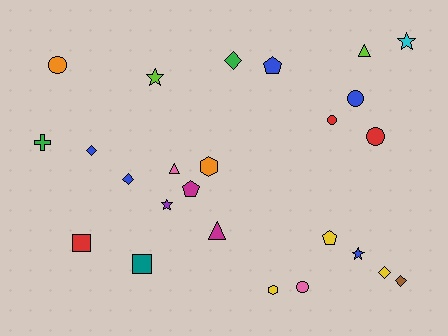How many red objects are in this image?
There are 3 red objects.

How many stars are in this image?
There are 4 stars.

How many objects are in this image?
There are 25 objects.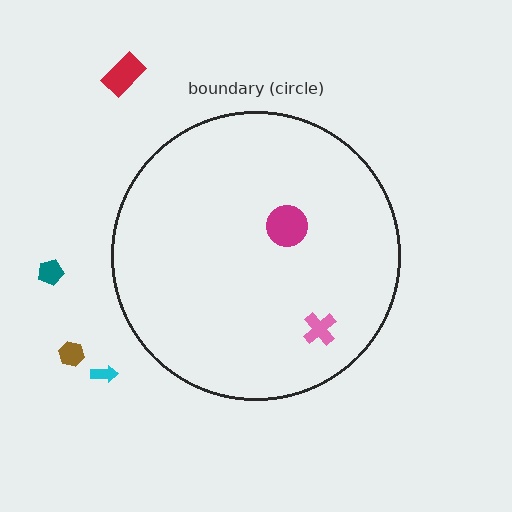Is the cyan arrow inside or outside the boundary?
Outside.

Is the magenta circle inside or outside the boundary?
Inside.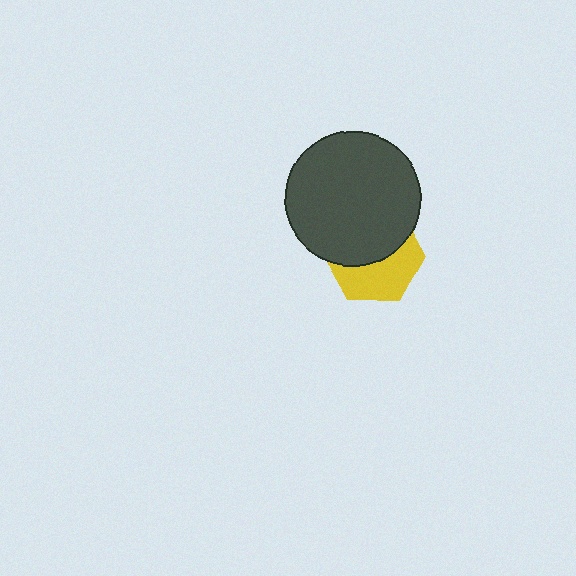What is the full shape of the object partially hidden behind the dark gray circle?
The partially hidden object is a yellow hexagon.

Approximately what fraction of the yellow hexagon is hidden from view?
Roughly 54% of the yellow hexagon is hidden behind the dark gray circle.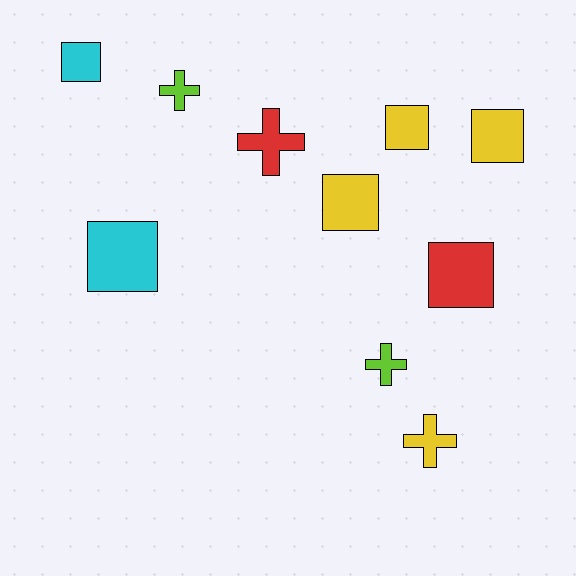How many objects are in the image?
There are 10 objects.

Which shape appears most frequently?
Square, with 6 objects.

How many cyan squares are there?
There are 2 cyan squares.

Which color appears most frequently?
Yellow, with 4 objects.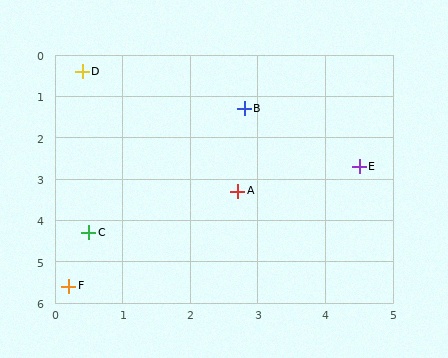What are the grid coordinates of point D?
Point D is at approximately (0.4, 0.4).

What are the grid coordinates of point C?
Point C is at approximately (0.5, 4.3).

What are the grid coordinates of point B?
Point B is at approximately (2.8, 1.3).